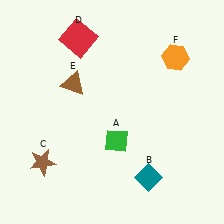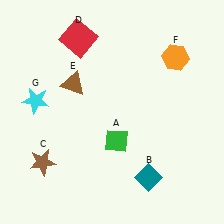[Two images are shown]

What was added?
A cyan star (G) was added in Image 2.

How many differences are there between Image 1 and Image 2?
There is 1 difference between the two images.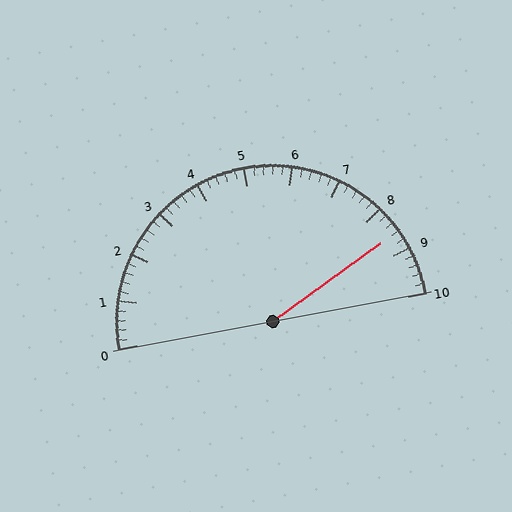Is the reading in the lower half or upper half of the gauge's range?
The reading is in the upper half of the range (0 to 10).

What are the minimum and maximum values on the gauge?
The gauge ranges from 0 to 10.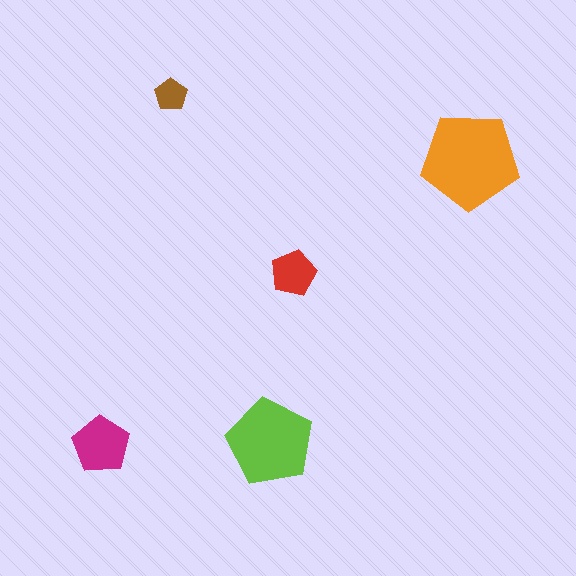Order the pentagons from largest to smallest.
the orange one, the lime one, the magenta one, the red one, the brown one.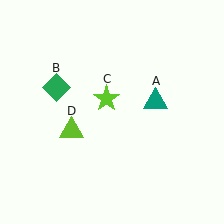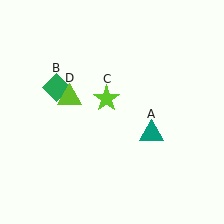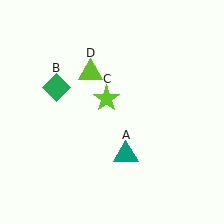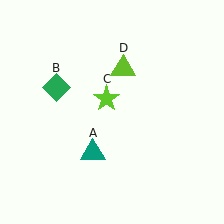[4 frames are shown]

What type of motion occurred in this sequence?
The teal triangle (object A), lime triangle (object D) rotated clockwise around the center of the scene.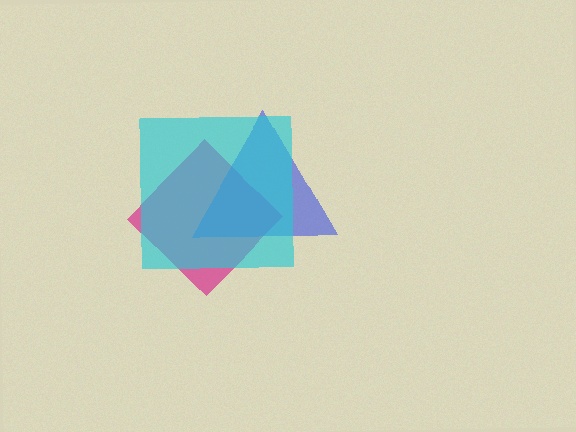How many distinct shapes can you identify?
There are 3 distinct shapes: a magenta diamond, a blue triangle, a cyan square.